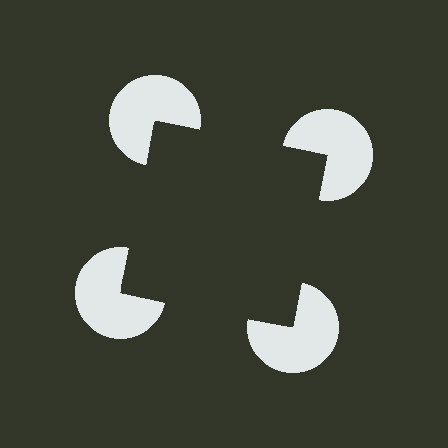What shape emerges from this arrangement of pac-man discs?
An illusory square — its edges are inferred from the aligned wedge cuts in the pac-man discs, not physically drawn.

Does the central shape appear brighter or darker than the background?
It typically appears slightly darker than the background, even though no actual brightness change is drawn.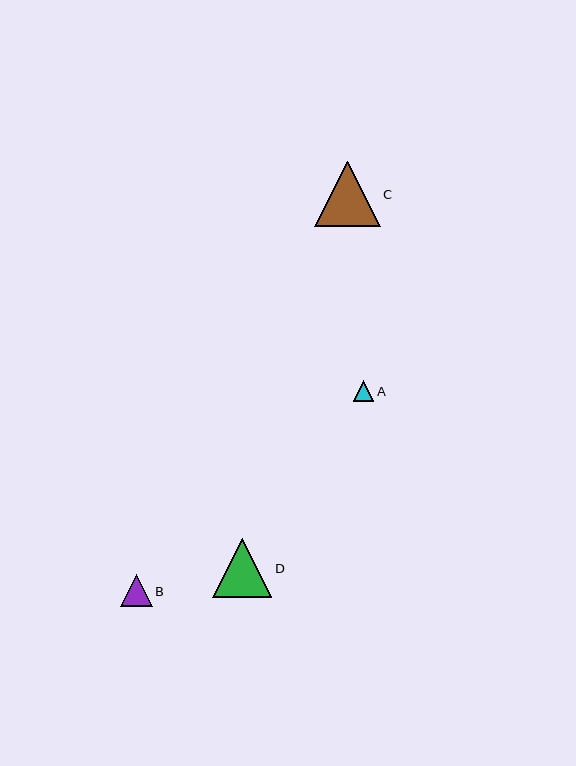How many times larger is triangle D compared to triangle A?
Triangle D is approximately 2.9 times the size of triangle A.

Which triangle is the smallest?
Triangle A is the smallest with a size of approximately 20 pixels.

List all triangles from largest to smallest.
From largest to smallest: C, D, B, A.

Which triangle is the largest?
Triangle C is the largest with a size of approximately 66 pixels.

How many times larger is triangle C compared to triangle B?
Triangle C is approximately 2.1 times the size of triangle B.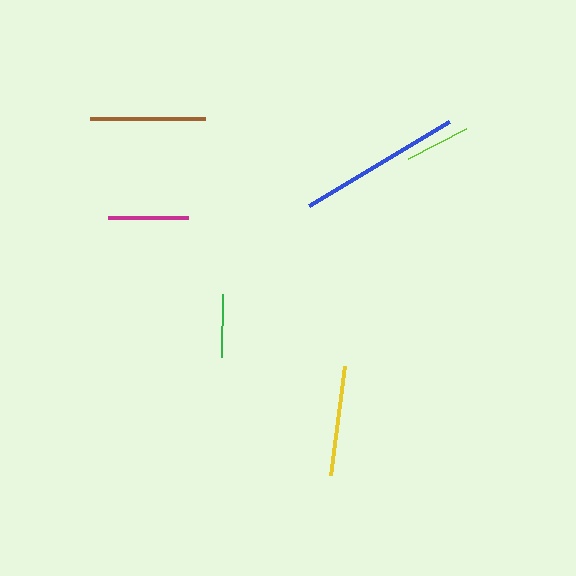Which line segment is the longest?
The blue line is the longest at approximately 164 pixels.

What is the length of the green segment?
The green segment is approximately 62 pixels long.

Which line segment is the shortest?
The green line is the shortest at approximately 62 pixels.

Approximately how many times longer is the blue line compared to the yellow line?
The blue line is approximately 1.5 times the length of the yellow line.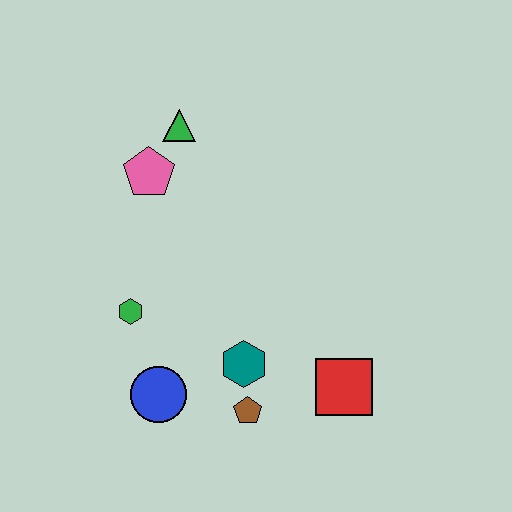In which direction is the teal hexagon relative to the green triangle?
The teal hexagon is below the green triangle.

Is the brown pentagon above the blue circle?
No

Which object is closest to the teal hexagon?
The brown pentagon is closest to the teal hexagon.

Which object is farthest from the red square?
The green triangle is farthest from the red square.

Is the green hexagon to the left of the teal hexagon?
Yes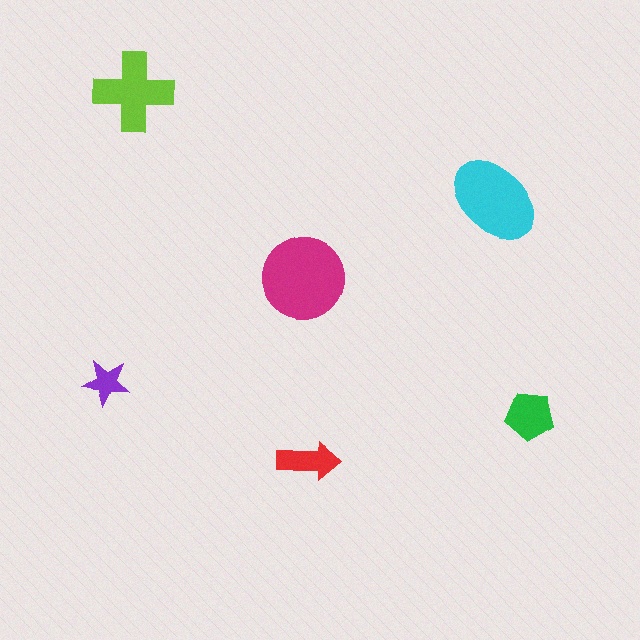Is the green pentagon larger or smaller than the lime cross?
Smaller.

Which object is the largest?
The magenta circle.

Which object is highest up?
The lime cross is topmost.